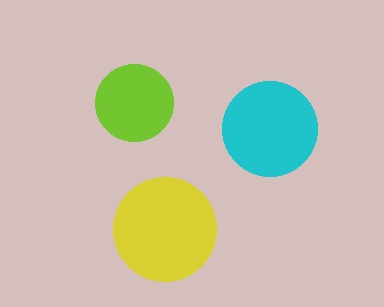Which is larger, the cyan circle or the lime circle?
The cyan one.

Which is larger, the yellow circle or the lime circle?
The yellow one.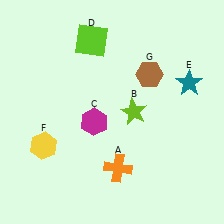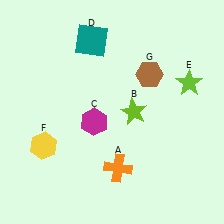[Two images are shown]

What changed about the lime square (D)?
In Image 1, D is lime. In Image 2, it changed to teal.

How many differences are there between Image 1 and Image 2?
There are 2 differences between the two images.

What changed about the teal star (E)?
In Image 1, E is teal. In Image 2, it changed to lime.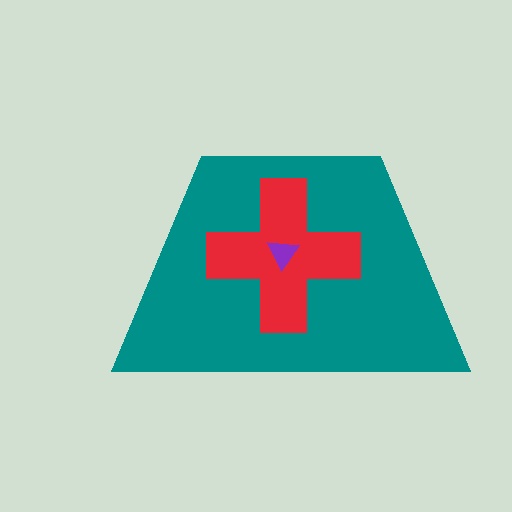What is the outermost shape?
The teal trapezoid.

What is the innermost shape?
The purple triangle.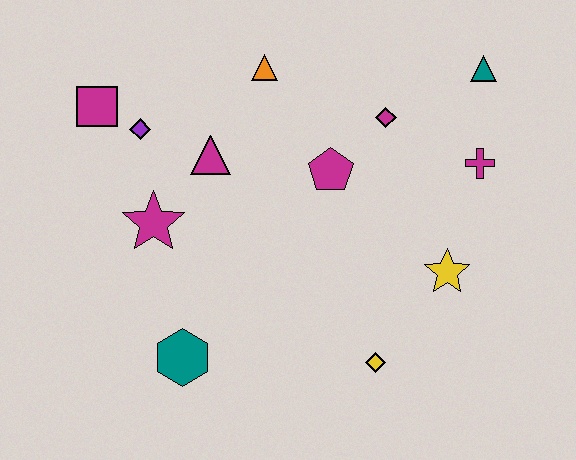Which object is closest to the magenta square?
The purple diamond is closest to the magenta square.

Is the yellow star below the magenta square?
Yes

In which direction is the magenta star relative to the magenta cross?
The magenta star is to the left of the magenta cross.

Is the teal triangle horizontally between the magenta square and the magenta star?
No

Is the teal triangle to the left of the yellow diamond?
No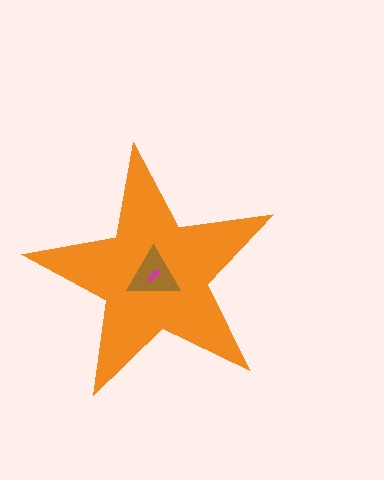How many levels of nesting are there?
3.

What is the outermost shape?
The orange star.